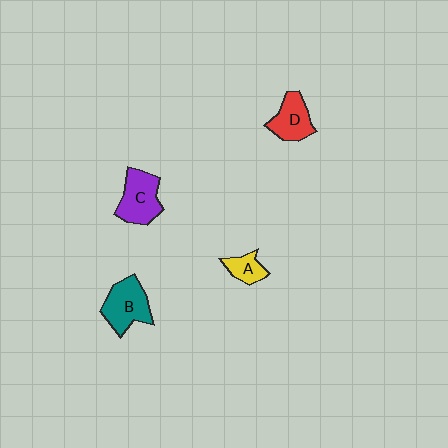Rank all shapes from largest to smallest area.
From largest to smallest: B (teal), C (purple), D (red), A (yellow).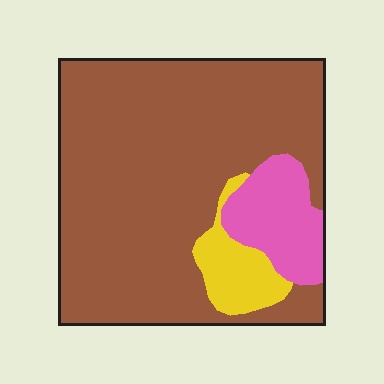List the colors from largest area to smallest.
From largest to smallest: brown, pink, yellow.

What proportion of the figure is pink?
Pink takes up less than a sixth of the figure.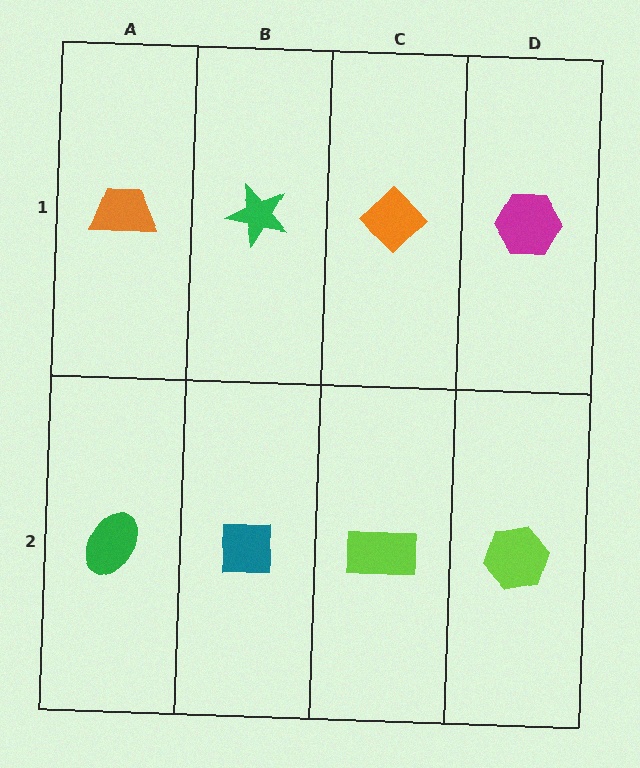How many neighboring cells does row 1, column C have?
3.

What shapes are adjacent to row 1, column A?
A green ellipse (row 2, column A), a green star (row 1, column B).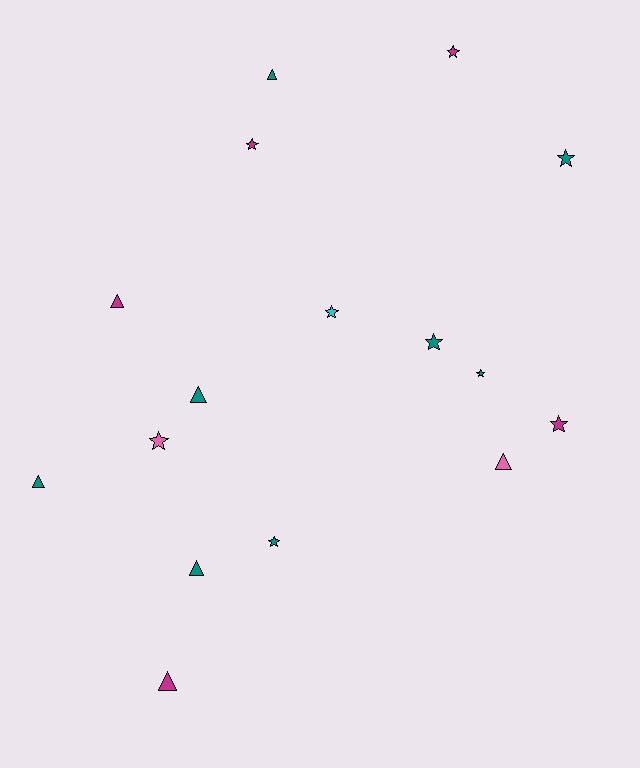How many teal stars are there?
There are 4 teal stars.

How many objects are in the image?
There are 16 objects.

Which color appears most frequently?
Teal, with 8 objects.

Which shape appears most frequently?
Star, with 9 objects.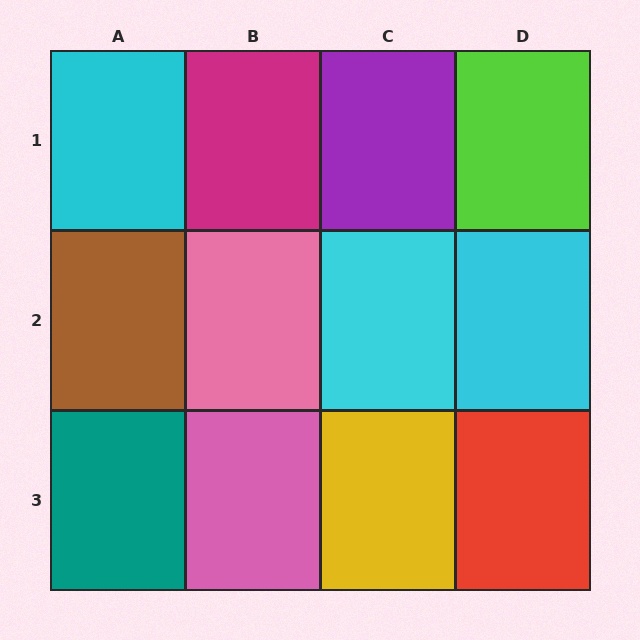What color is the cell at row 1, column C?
Purple.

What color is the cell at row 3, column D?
Red.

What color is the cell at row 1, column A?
Cyan.